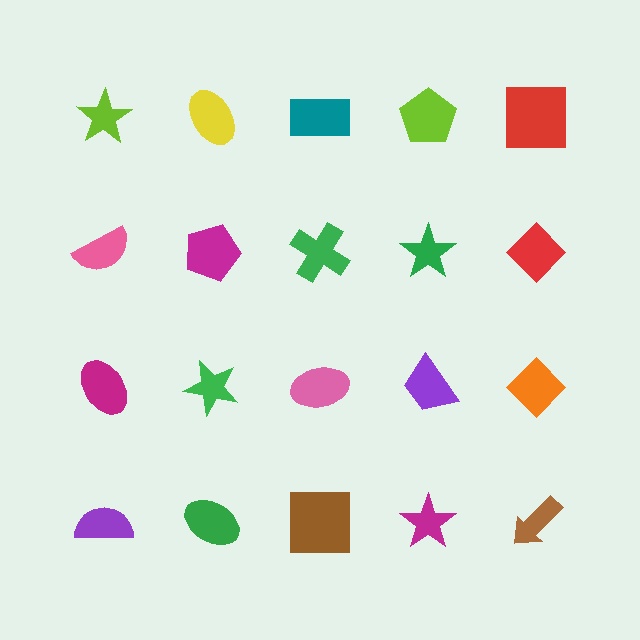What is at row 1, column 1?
A lime star.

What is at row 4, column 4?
A magenta star.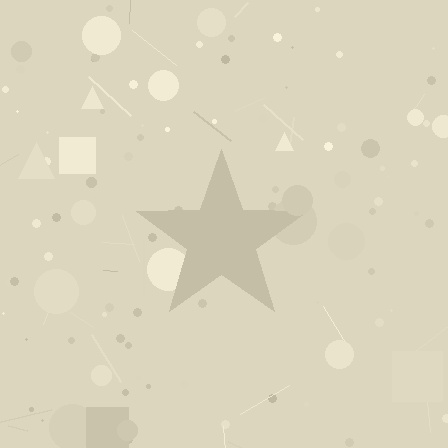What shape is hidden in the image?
A star is hidden in the image.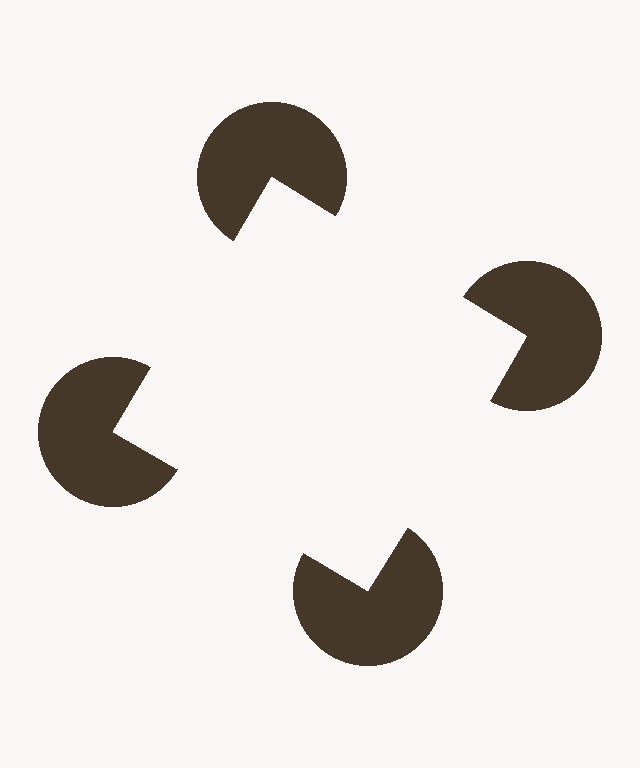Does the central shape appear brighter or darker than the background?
It typically appears slightly brighter than the background, even though no actual brightness change is drawn.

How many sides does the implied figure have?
4 sides.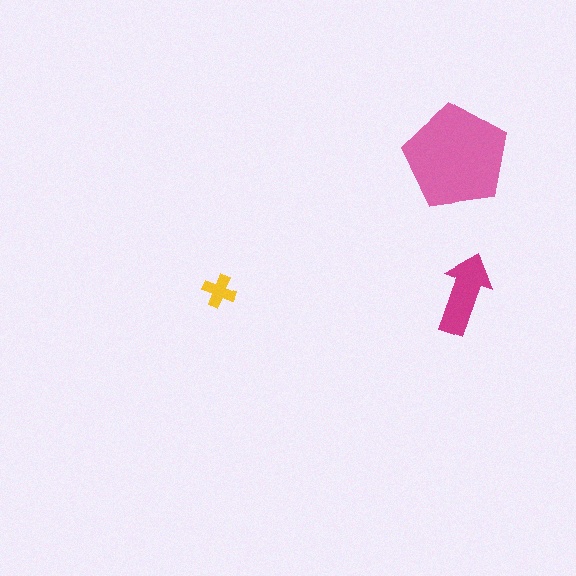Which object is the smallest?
The yellow cross.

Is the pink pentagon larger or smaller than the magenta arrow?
Larger.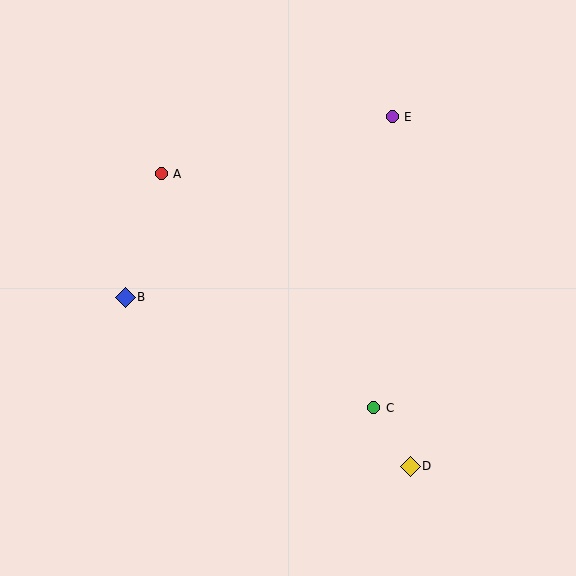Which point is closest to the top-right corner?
Point E is closest to the top-right corner.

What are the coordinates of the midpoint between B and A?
The midpoint between B and A is at (143, 235).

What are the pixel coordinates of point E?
Point E is at (392, 117).